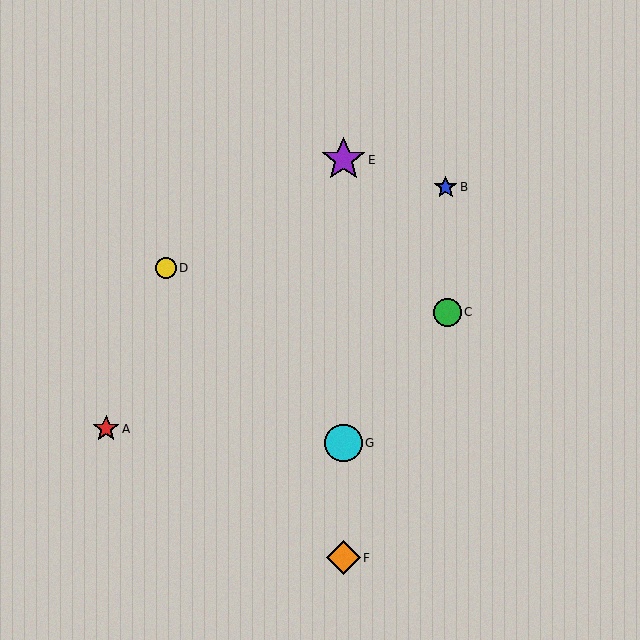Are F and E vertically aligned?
Yes, both are at x≈343.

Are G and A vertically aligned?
No, G is at x≈343 and A is at x≈106.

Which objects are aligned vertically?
Objects E, F, G are aligned vertically.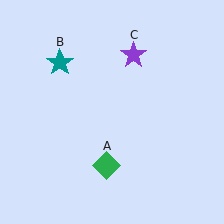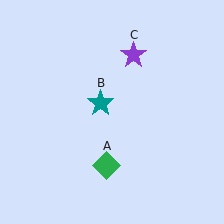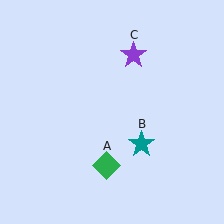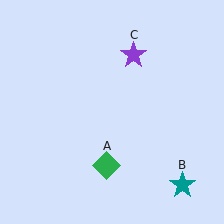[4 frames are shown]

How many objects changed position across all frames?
1 object changed position: teal star (object B).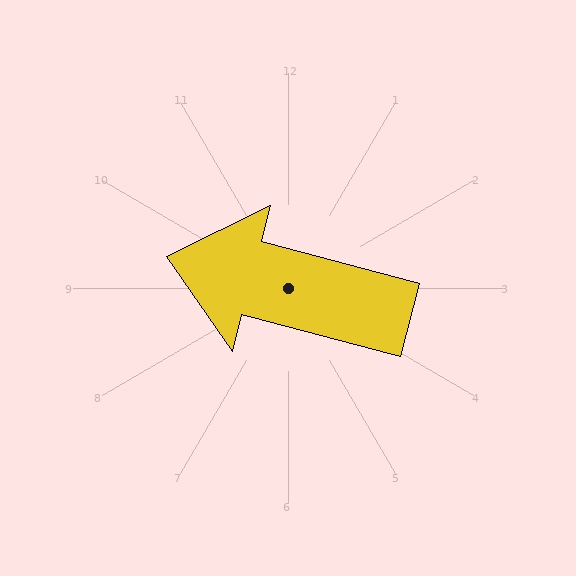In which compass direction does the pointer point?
West.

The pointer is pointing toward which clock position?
Roughly 9 o'clock.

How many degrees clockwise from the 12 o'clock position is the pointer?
Approximately 285 degrees.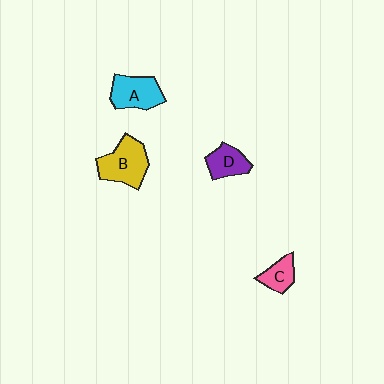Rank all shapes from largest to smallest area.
From largest to smallest: B (yellow), A (cyan), D (purple), C (pink).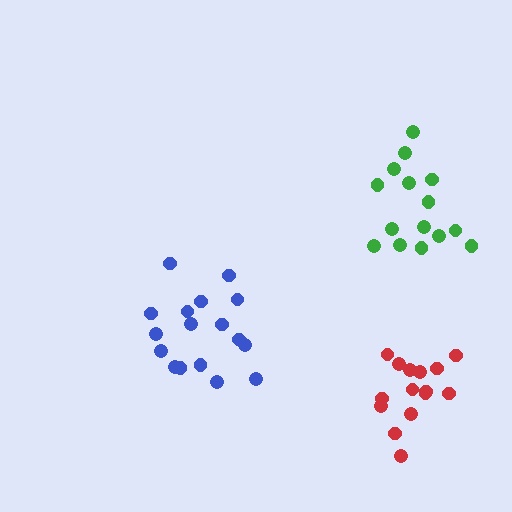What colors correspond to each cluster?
The clusters are colored: blue, red, green.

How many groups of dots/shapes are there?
There are 3 groups.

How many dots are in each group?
Group 1: 17 dots, Group 2: 15 dots, Group 3: 15 dots (47 total).